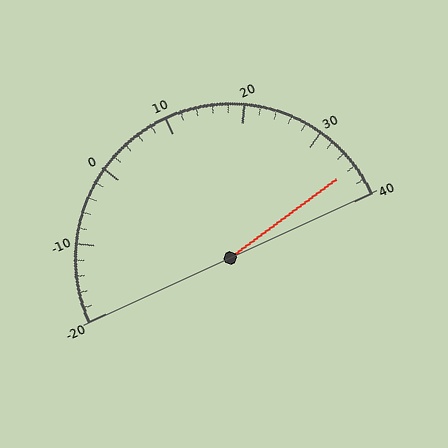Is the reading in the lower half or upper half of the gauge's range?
The reading is in the upper half of the range (-20 to 40).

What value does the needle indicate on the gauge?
The needle indicates approximately 36.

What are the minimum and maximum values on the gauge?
The gauge ranges from -20 to 40.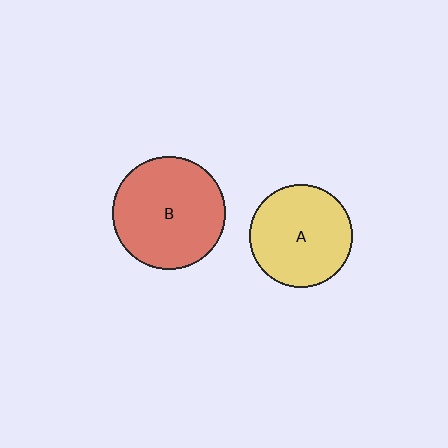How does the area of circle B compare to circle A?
Approximately 1.2 times.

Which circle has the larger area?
Circle B (red).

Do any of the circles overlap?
No, none of the circles overlap.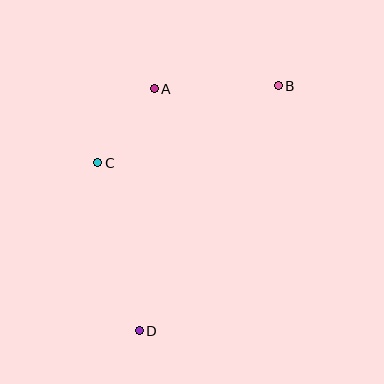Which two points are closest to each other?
Points A and C are closest to each other.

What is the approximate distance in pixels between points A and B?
The distance between A and B is approximately 124 pixels.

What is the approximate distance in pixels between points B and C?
The distance between B and C is approximately 196 pixels.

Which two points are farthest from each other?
Points B and D are farthest from each other.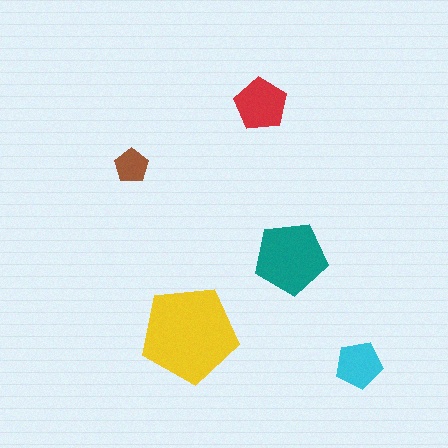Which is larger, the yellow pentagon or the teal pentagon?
The yellow one.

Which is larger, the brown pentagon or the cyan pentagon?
The cyan one.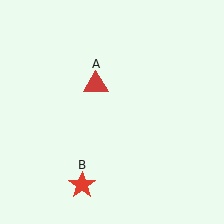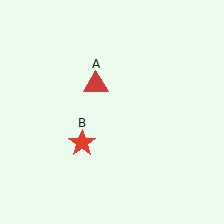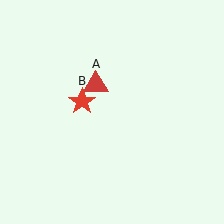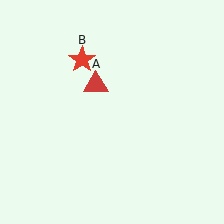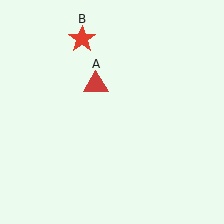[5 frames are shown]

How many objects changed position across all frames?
1 object changed position: red star (object B).